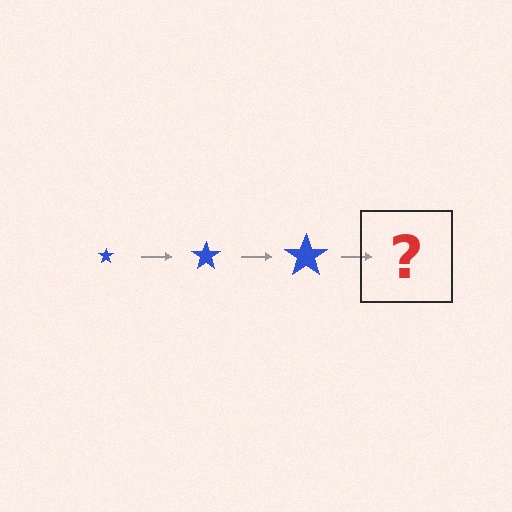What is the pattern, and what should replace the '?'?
The pattern is that the star gets progressively larger each step. The '?' should be a blue star, larger than the previous one.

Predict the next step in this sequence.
The next step is a blue star, larger than the previous one.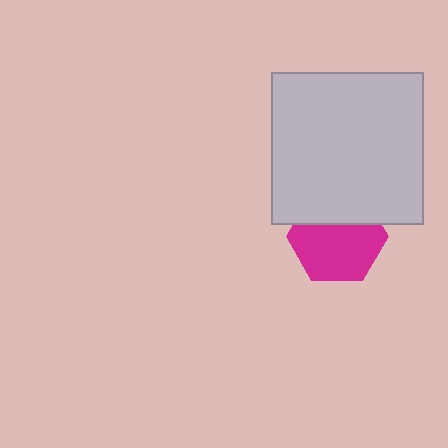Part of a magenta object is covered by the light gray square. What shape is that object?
It is a hexagon.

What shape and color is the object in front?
The object in front is a light gray square.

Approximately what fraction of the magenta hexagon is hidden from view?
Roughly 35% of the magenta hexagon is hidden behind the light gray square.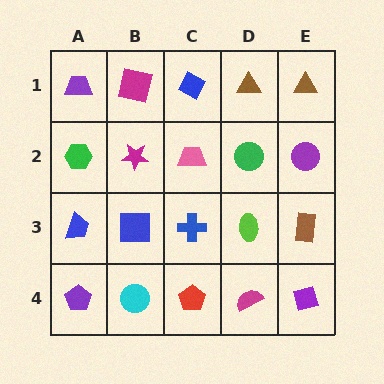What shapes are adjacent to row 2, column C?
A blue diamond (row 1, column C), a blue cross (row 3, column C), a magenta star (row 2, column B), a green circle (row 2, column D).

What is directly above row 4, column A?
A blue trapezoid.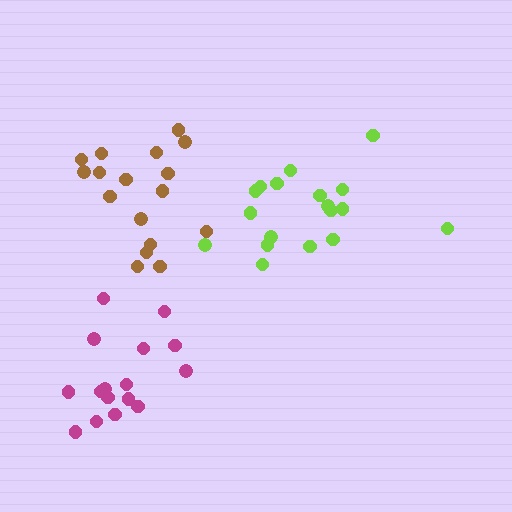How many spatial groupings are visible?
There are 3 spatial groupings.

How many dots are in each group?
Group 1: 18 dots, Group 2: 17 dots, Group 3: 16 dots (51 total).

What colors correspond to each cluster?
The clusters are colored: lime, brown, magenta.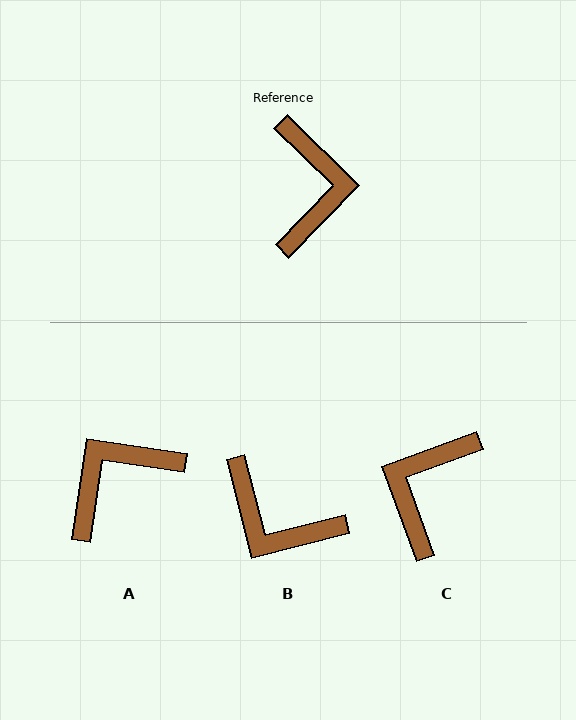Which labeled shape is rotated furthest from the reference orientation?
C, about 155 degrees away.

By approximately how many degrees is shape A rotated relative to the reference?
Approximately 126 degrees counter-clockwise.